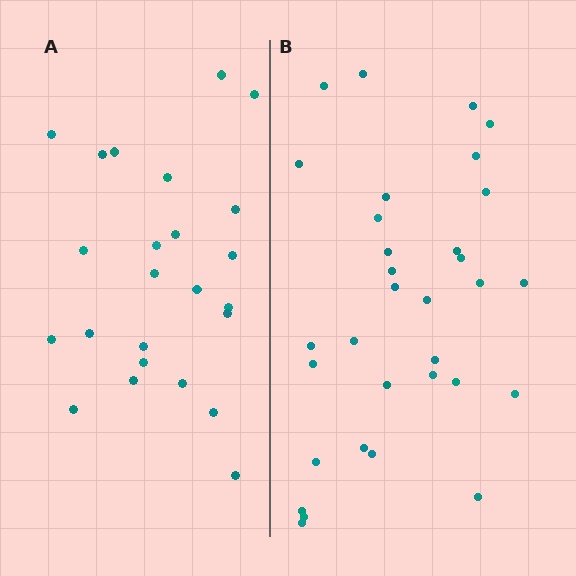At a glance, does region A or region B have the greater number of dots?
Region B (the right region) has more dots.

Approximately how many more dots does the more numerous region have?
Region B has roughly 8 or so more dots than region A.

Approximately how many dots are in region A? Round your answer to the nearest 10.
About 20 dots. (The exact count is 24, which rounds to 20.)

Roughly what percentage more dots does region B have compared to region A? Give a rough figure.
About 35% more.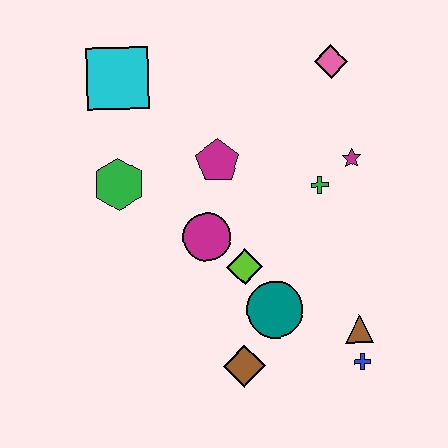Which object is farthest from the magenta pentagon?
The blue cross is farthest from the magenta pentagon.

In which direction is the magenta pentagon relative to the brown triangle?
The magenta pentagon is above the brown triangle.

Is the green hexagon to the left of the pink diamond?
Yes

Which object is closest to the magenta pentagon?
The magenta circle is closest to the magenta pentagon.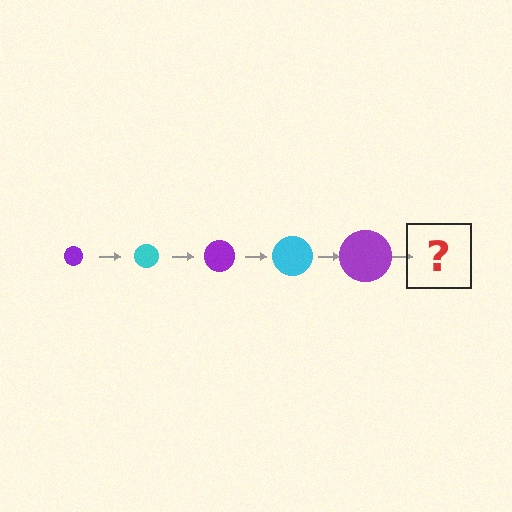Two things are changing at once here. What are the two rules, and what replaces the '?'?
The two rules are that the circle grows larger each step and the color cycles through purple and cyan. The '?' should be a cyan circle, larger than the previous one.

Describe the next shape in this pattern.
It should be a cyan circle, larger than the previous one.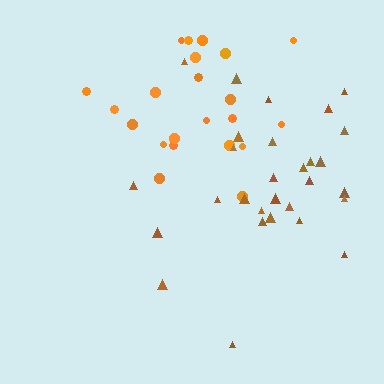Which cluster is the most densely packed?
Orange.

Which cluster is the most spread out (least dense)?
Brown.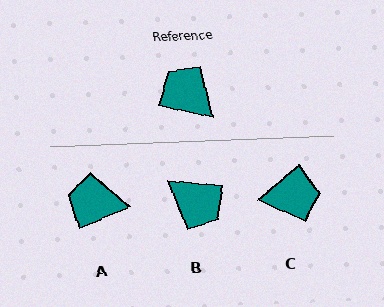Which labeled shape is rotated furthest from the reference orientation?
B, about 172 degrees away.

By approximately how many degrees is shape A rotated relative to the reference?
Approximately 35 degrees counter-clockwise.